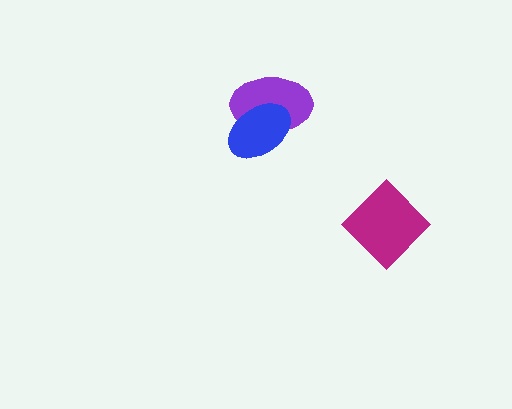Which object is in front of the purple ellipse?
The blue ellipse is in front of the purple ellipse.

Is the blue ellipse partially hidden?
No, no other shape covers it.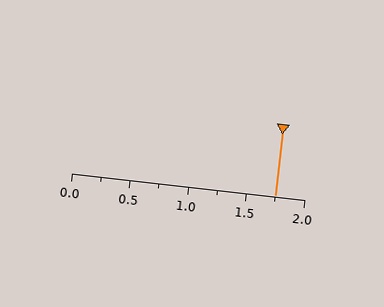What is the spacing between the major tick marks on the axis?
The major ticks are spaced 0.5 apart.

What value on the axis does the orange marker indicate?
The marker indicates approximately 1.75.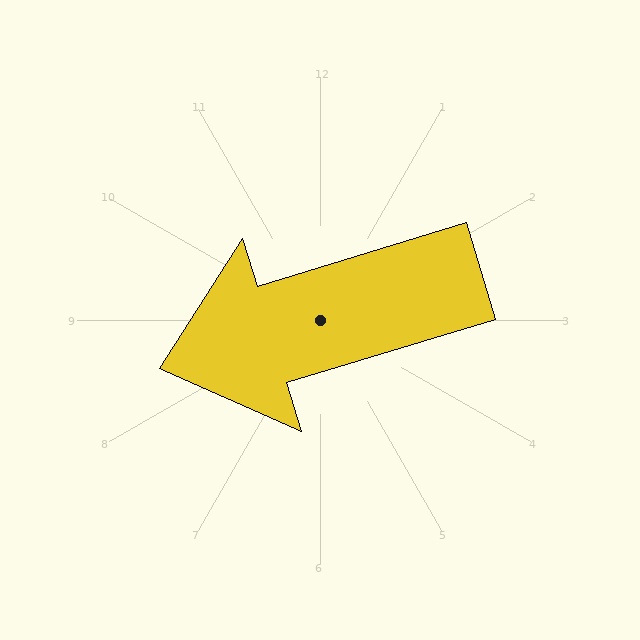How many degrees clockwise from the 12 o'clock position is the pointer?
Approximately 253 degrees.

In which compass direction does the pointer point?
West.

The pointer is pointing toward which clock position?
Roughly 8 o'clock.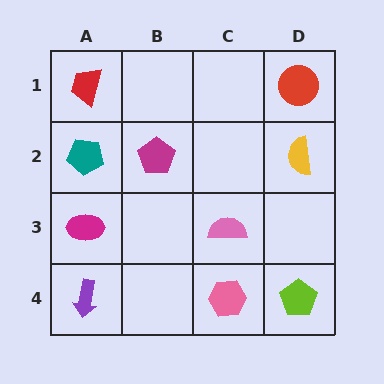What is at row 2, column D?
A yellow semicircle.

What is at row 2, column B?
A magenta pentagon.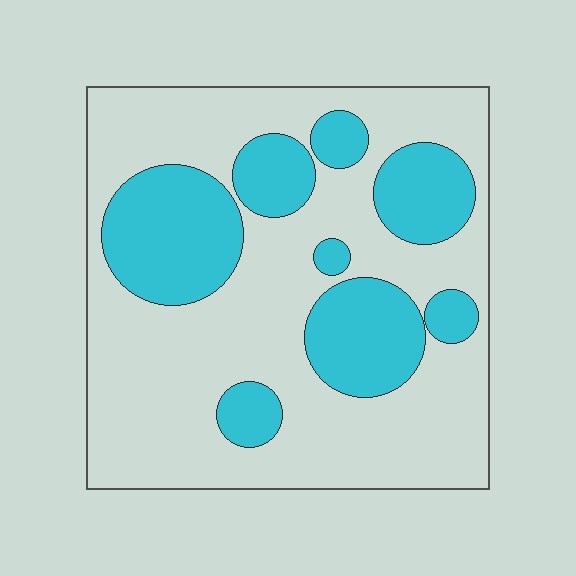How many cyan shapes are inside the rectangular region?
8.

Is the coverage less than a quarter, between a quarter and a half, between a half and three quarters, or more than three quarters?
Between a quarter and a half.